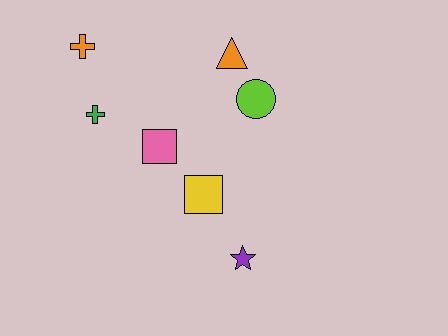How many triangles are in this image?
There is 1 triangle.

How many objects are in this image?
There are 7 objects.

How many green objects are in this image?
There is 1 green object.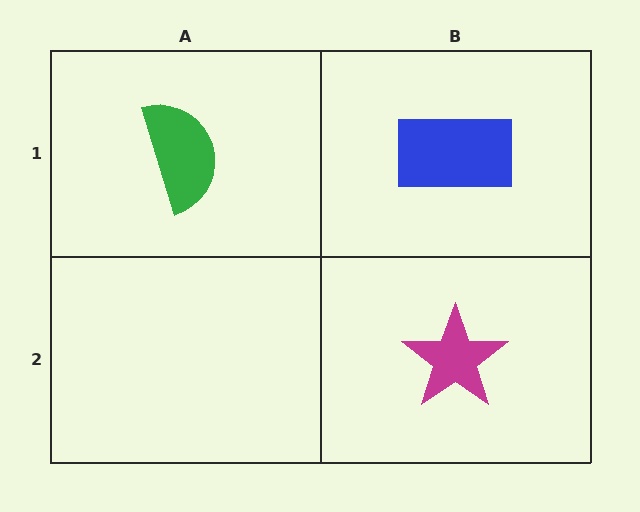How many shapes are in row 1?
2 shapes.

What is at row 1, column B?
A blue rectangle.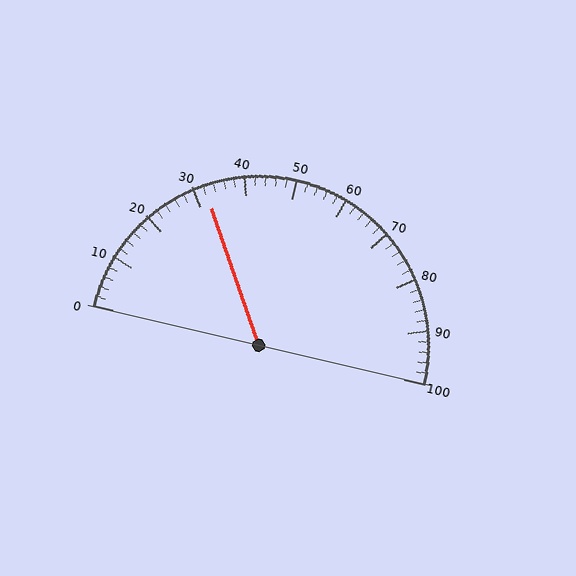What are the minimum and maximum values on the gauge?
The gauge ranges from 0 to 100.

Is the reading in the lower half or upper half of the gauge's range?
The reading is in the lower half of the range (0 to 100).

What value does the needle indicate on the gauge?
The needle indicates approximately 32.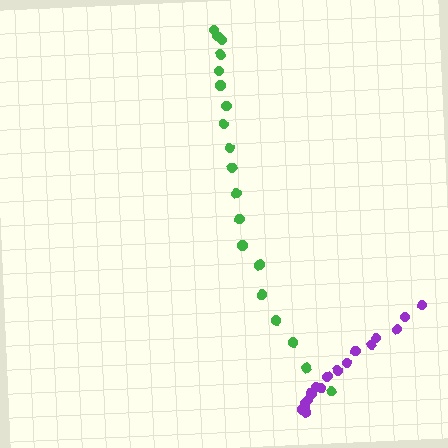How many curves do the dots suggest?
There are 2 distinct paths.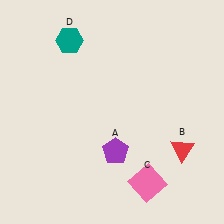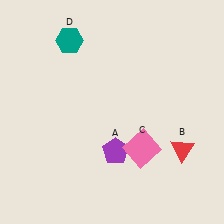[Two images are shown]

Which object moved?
The pink square (C) moved up.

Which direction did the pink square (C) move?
The pink square (C) moved up.